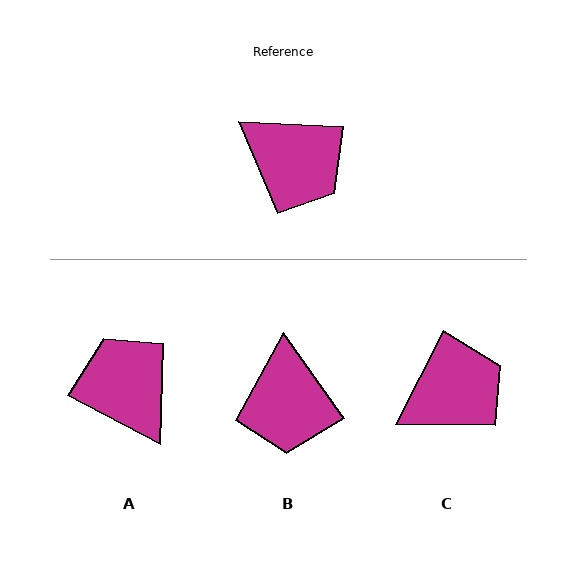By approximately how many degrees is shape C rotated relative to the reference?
Approximately 66 degrees counter-clockwise.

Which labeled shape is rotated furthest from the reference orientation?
A, about 155 degrees away.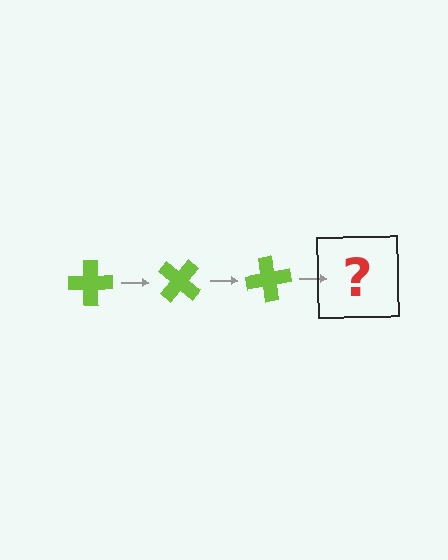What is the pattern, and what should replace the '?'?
The pattern is that the cross rotates 40 degrees each step. The '?' should be a lime cross rotated 120 degrees.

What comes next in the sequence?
The next element should be a lime cross rotated 120 degrees.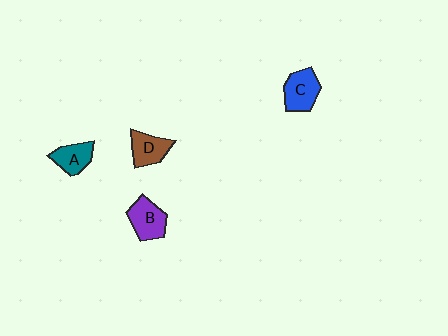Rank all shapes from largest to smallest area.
From largest to smallest: C (blue), B (purple), D (brown), A (teal).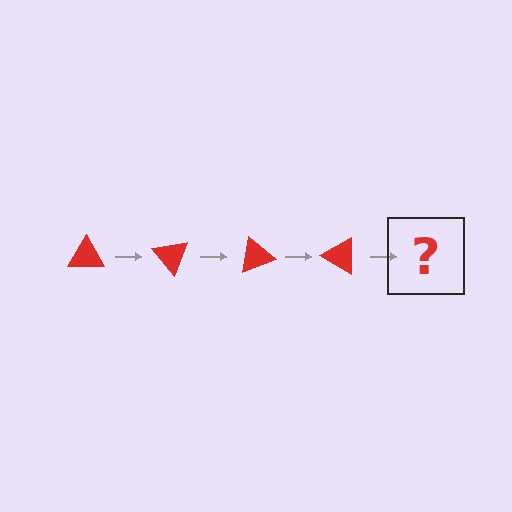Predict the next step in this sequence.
The next step is a red triangle rotated 200 degrees.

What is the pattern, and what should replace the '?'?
The pattern is that the triangle rotates 50 degrees each step. The '?' should be a red triangle rotated 200 degrees.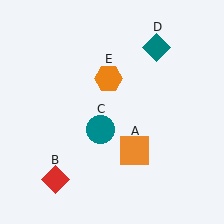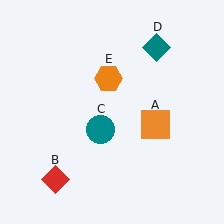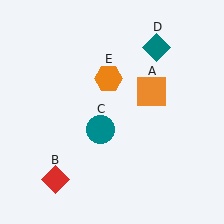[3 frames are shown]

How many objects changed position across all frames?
1 object changed position: orange square (object A).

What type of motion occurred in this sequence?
The orange square (object A) rotated counterclockwise around the center of the scene.